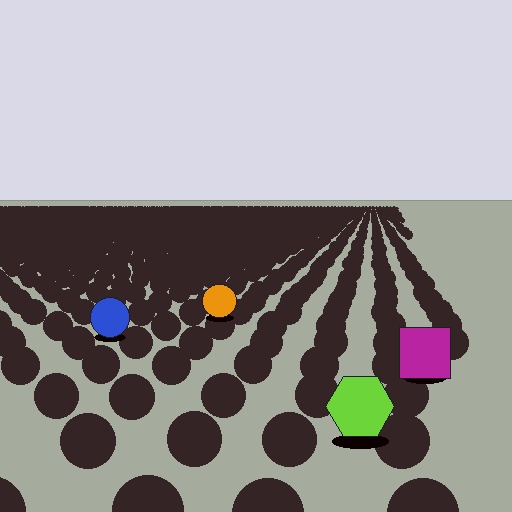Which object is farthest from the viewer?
The orange circle is farthest from the viewer. It appears smaller and the ground texture around it is denser.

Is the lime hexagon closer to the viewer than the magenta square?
Yes. The lime hexagon is closer — you can tell from the texture gradient: the ground texture is coarser near it.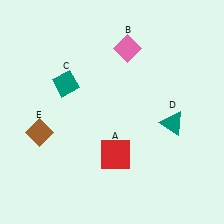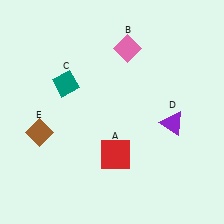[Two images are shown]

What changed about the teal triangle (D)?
In Image 1, D is teal. In Image 2, it changed to purple.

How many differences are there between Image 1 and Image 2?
There is 1 difference between the two images.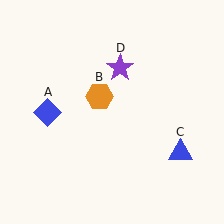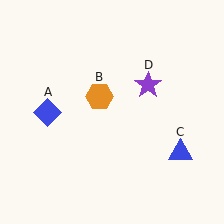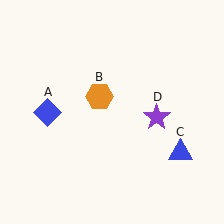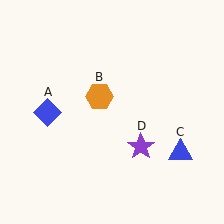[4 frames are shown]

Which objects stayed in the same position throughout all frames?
Blue diamond (object A) and orange hexagon (object B) and blue triangle (object C) remained stationary.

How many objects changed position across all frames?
1 object changed position: purple star (object D).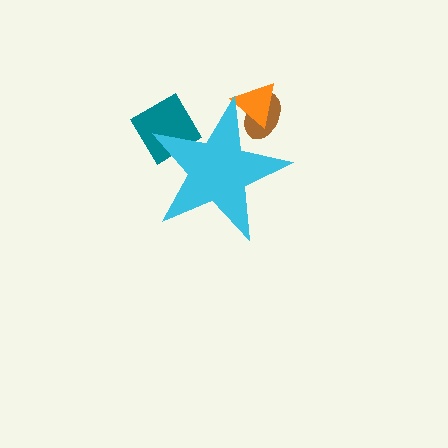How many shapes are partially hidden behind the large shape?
3 shapes are partially hidden.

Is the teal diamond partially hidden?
Yes, the teal diamond is partially hidden behind the cyan star.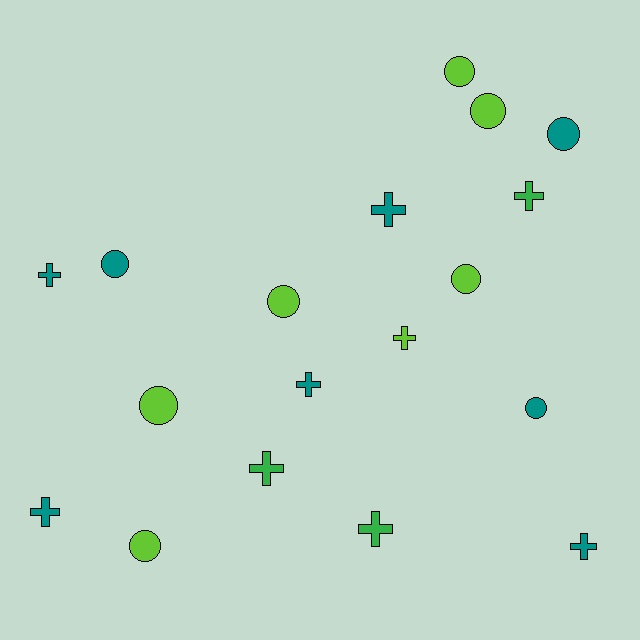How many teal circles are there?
There are 3 teal circles.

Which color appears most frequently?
Teal, with 8 objects.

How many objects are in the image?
There are 18 objects.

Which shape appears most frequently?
Circle, with 9 objects.